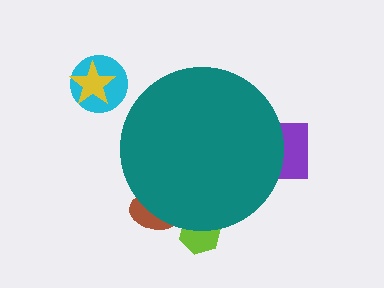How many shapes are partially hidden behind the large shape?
3 shapes are partially hidden.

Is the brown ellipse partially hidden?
Yes, the brown ellipse is partially hidden behind the teal circle.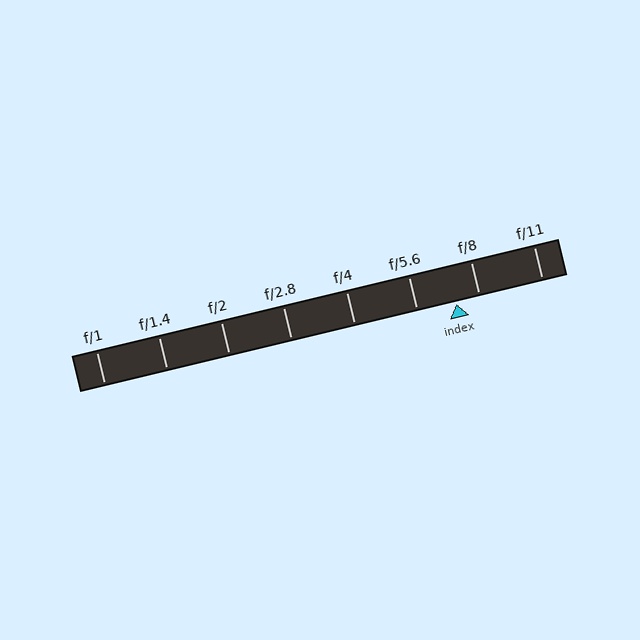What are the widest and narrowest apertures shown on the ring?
The widest aperture shown is f/1 and the narrowest is f/11.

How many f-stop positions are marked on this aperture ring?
There are 8 f-stop positions marked.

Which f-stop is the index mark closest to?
The index mark is closest to f/8.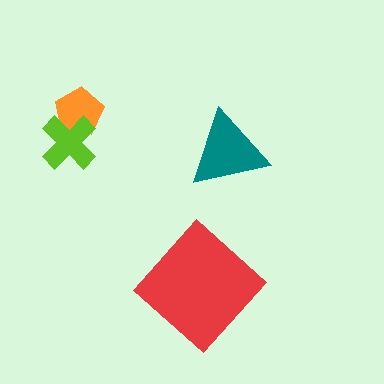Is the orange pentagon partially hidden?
Yes, it is partially covered by another shape.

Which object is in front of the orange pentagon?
The lime cross is in front of the orange pentagon.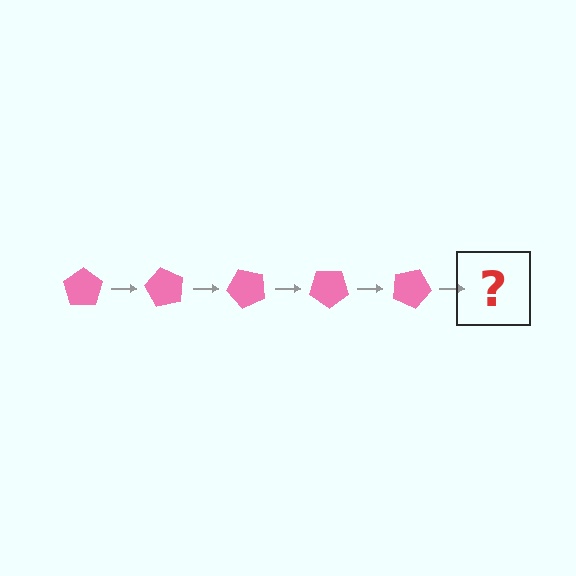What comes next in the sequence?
The next element should be a pink pentagon rotated 300 degrees.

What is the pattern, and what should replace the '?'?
The pattern is that the pentagon rotates 60 degrees each step. The '?' should be a pink pentagon rotated 300 degrees.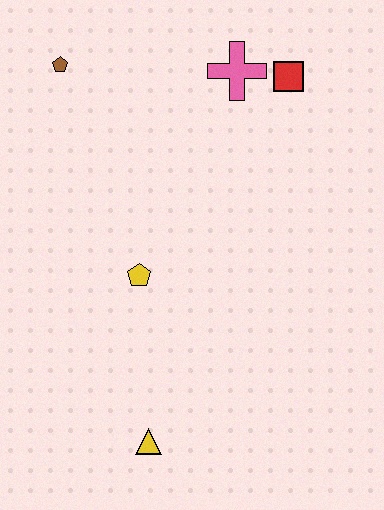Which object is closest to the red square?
The pink cross is closest to the red square.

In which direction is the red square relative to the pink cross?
The red square is to the right of the pink cross.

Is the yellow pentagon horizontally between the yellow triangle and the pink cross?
No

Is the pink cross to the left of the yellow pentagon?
No